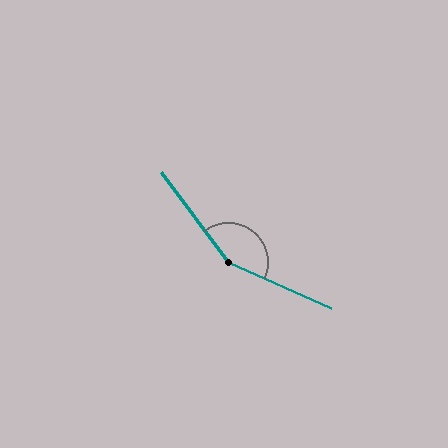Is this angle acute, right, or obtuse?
It is obtuse.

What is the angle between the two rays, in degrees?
Approximately 151 degrees.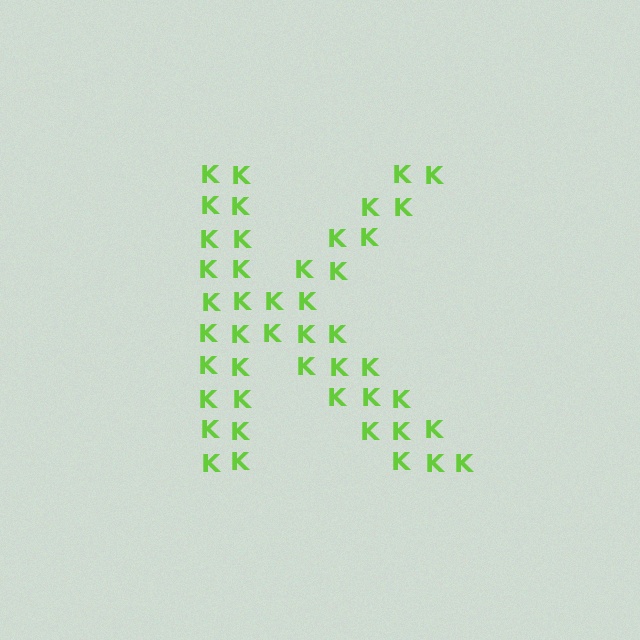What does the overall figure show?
The overall figure shows the letter K.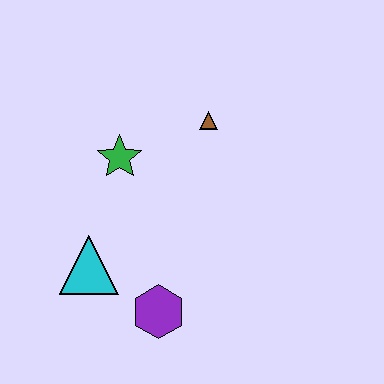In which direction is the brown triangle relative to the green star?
The brown triangle is to the right of the green star.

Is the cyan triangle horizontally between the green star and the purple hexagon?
No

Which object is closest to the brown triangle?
The green star is closest to the brown triangle.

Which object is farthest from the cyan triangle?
The brown triangle is farthest from the cyan triangle.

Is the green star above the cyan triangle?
Yes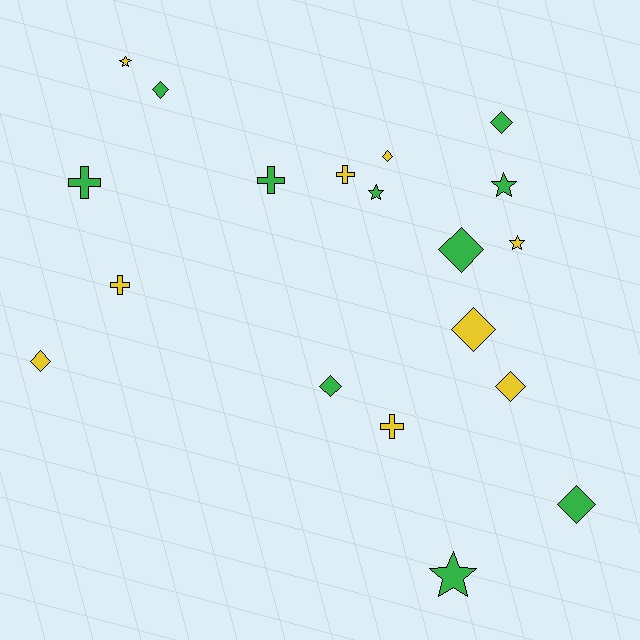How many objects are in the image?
There are 19 objects.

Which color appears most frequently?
Green, with 10 objects.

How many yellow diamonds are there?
There are 4 yellow diamonds.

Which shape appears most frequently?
Diamond, with 9 objects.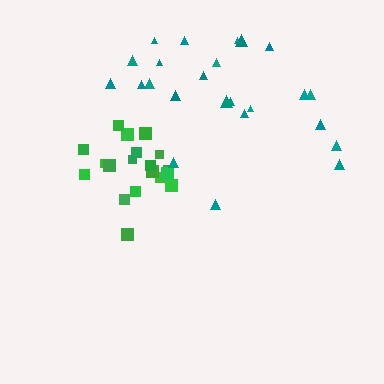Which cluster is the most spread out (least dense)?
Teal.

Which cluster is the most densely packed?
Green.